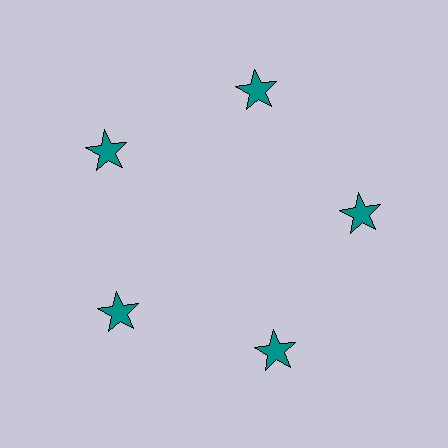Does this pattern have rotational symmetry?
Yes, this pattern has 5-fold rotational symmetry. It looks the same after rotating 72 degrees around the center.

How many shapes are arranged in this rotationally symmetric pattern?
There are 5 shapes, arranged in 5 groups of 1.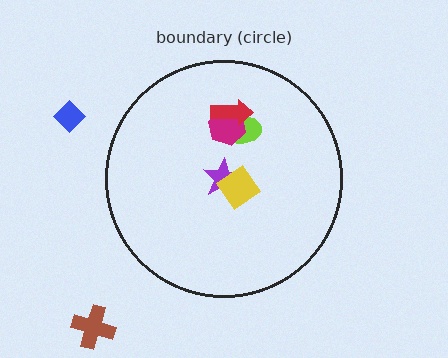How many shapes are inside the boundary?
5 inside, 2 outside.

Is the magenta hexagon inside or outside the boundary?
Inside.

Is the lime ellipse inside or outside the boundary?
Inside.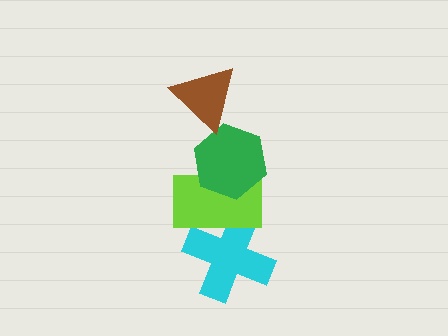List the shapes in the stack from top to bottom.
From top to bottom: the brown triangle, the green hexagon, the lime rectangle, the cyan cross.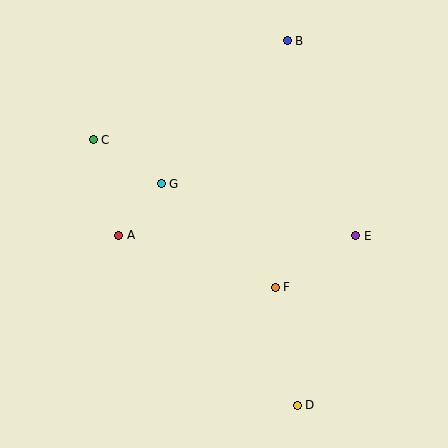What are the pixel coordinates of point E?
Point E is at (356, 236).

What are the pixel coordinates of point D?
Point D is at (297, 405).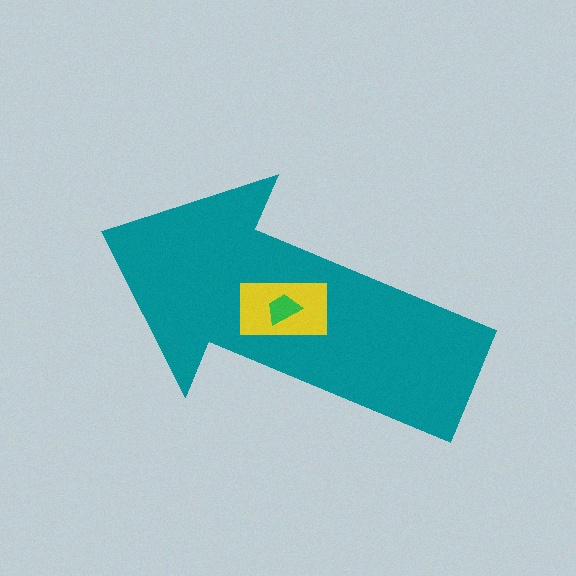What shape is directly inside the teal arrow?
The yellow rectangle.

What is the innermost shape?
The green trapezoid.